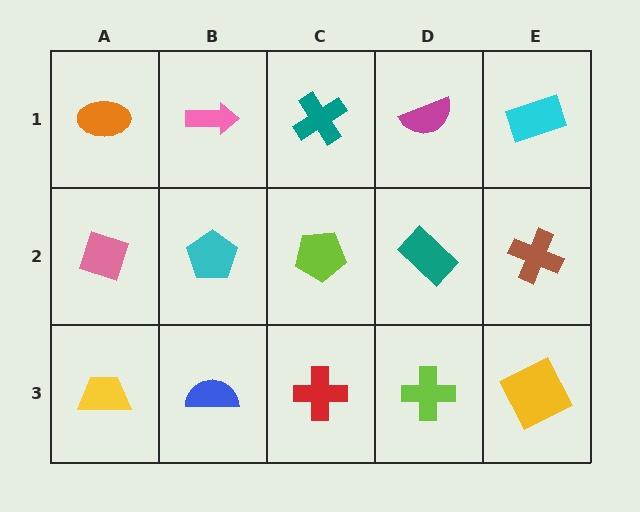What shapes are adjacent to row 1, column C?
A lime pentagon (row 2, column C), a pink arrow (row 1, column B), a magenta semicircle (row 1, column D).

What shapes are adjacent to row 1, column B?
A cyan pentagon (row 2, column B), an orange ellipse (row 1, column A), a teal cross (row 1, column C).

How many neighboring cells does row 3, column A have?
2.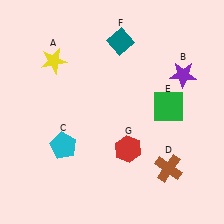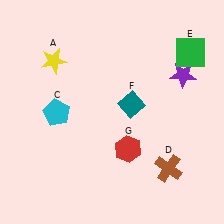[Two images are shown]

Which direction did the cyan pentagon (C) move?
The cyan pentagon (C) moved up.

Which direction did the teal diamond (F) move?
The teal diamond (F) moved down.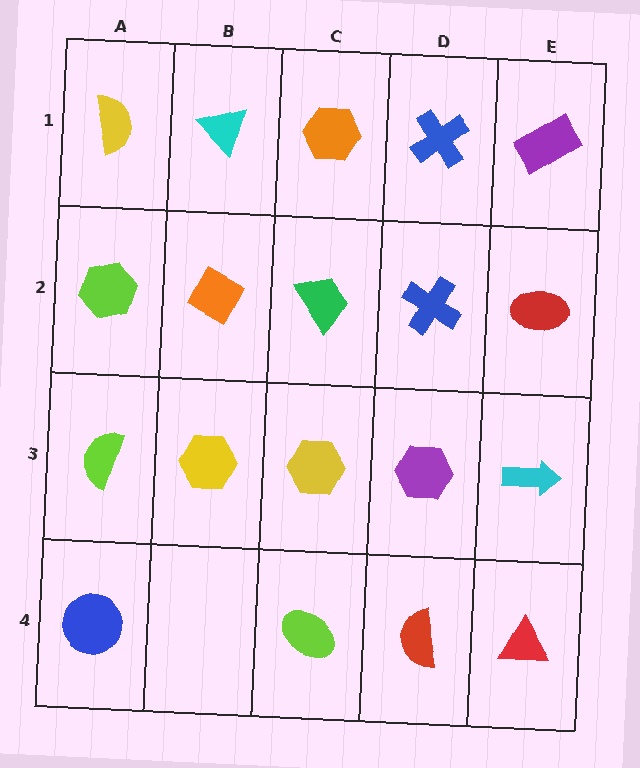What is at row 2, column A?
A lime hexagon.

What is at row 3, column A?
A lime semicircle.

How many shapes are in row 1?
5 shapes.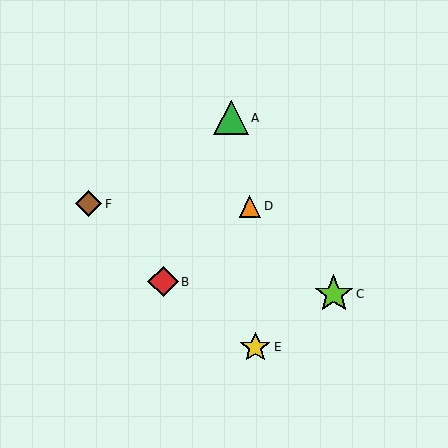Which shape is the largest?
The lime star (labeled C) is the largest.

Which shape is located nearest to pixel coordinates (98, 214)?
The brown diamond (labeled F) at (89, 204) is nearest to that location.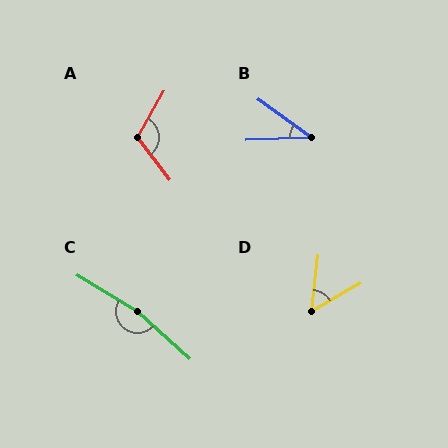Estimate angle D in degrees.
Approximately 54 degrees.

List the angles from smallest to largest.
B (38°), D (54°), A (112°), C (169°).